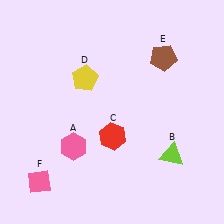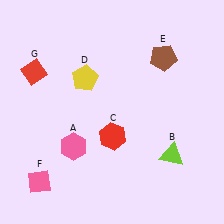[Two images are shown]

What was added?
A red diamond (G) was added in Image 2.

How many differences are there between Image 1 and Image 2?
There is 1 difference between the two images.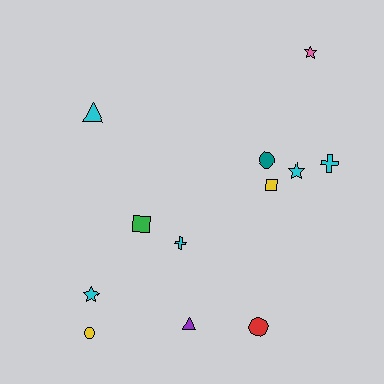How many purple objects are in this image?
There is 1 purple object.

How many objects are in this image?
There are 12 objects.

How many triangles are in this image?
There are 2 triangles.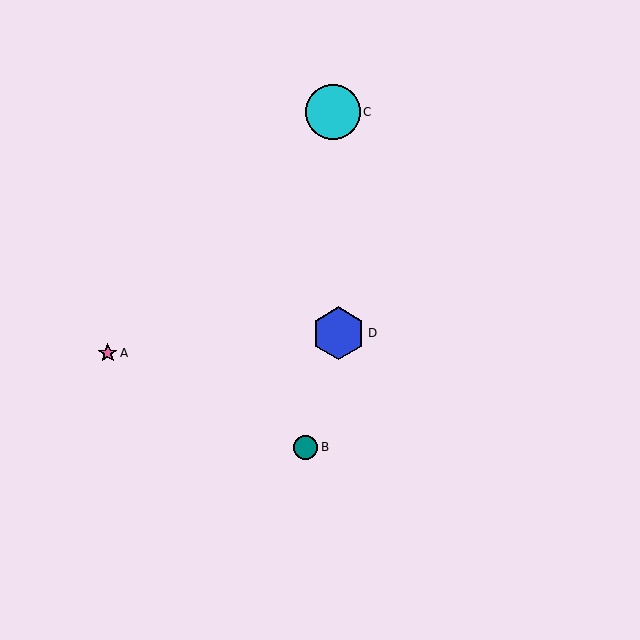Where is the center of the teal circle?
The center of the teal circle is at (306, 447).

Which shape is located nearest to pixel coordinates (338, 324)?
The blue hexagon (labeled D) at (338, 333) is nearest to that location.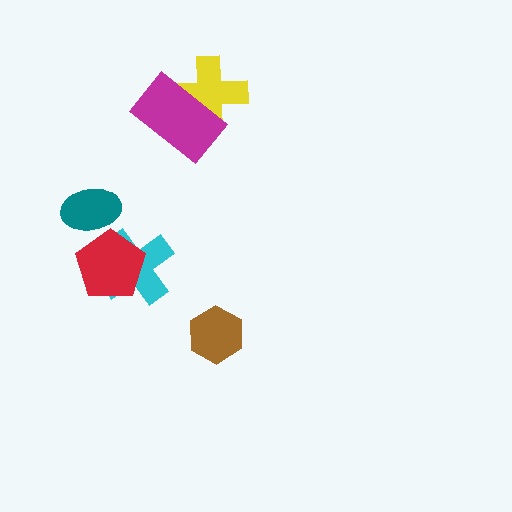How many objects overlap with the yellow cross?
1 object overlaps with the yellow cross.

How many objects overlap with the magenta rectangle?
1 object overlaps with the magenta rectangle.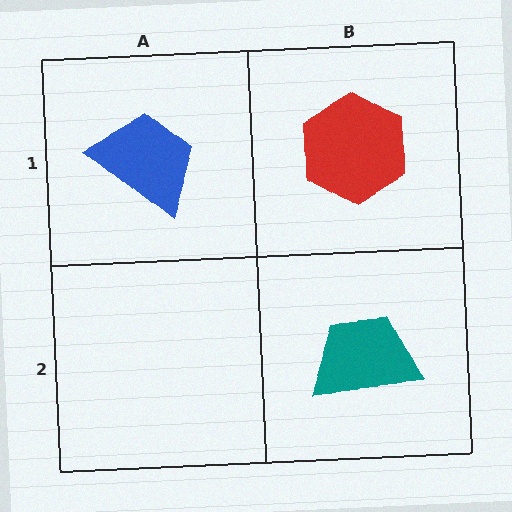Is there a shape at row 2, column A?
No, that cell is empty.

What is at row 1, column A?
A blue trapezoid.